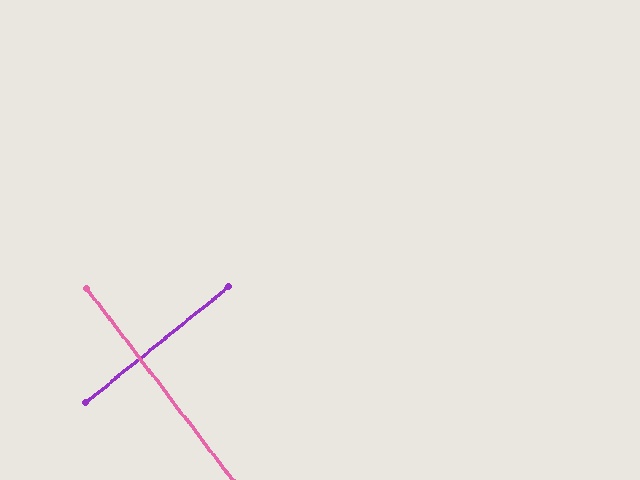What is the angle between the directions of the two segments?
Approximately 88 degrees.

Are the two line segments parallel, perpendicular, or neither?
Perpendicular — they meet at approximately 88°.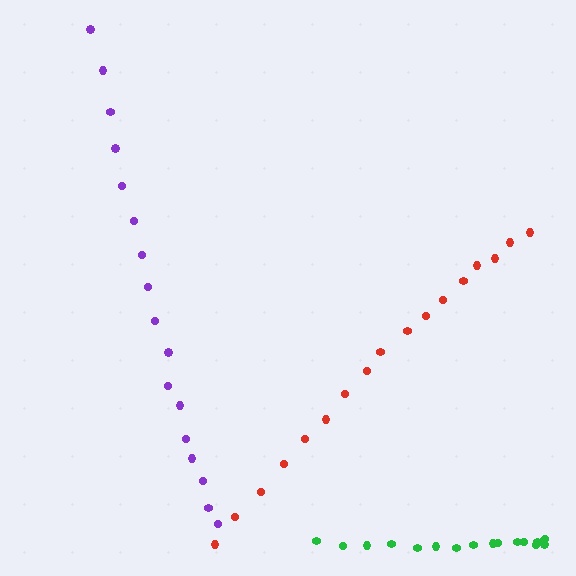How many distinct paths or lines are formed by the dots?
There are 3 distinct paths.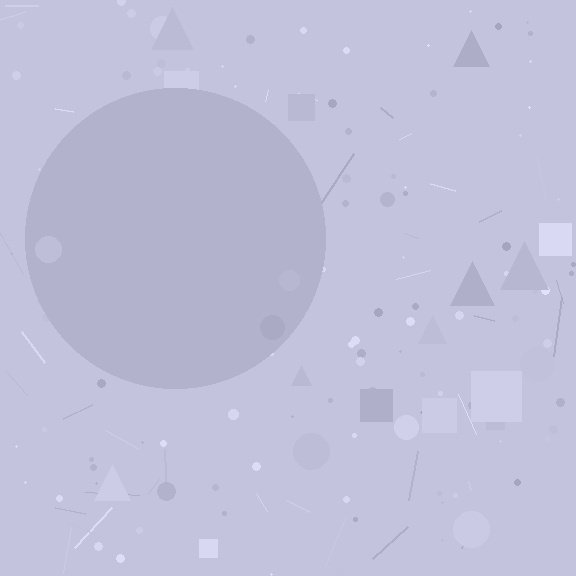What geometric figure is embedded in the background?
A circle is embedded in the background.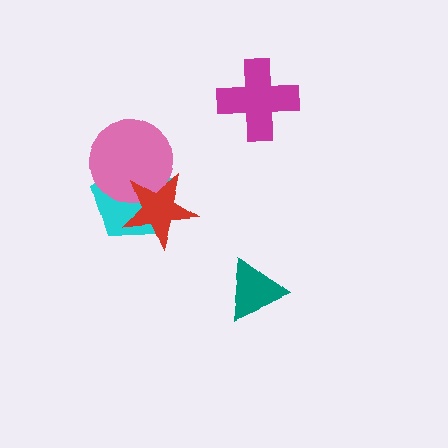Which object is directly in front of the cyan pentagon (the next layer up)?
The pink circle is directly in front of the cyan pentagon.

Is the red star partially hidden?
No, no other shape covers it.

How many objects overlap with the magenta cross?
0 objects overlap with the magenta cross.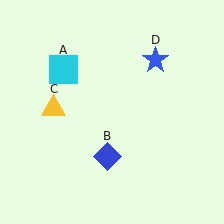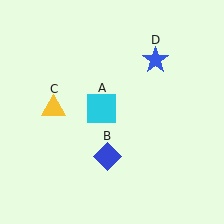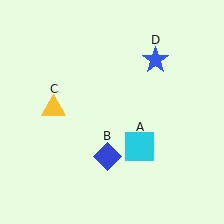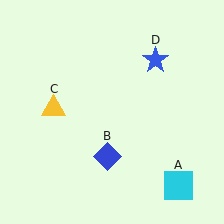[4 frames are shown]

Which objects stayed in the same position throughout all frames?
Blue diamond (object B) and yellow triangle (object C) and blue star (object D) remained stationary.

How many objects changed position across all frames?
1 object changed position: cyan square (object A).